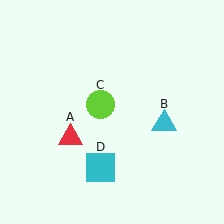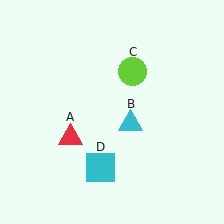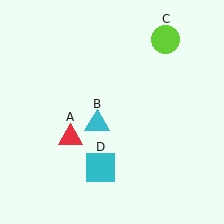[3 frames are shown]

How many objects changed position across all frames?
2 objects changed position: cyan triangle (object B), lime circle (object C).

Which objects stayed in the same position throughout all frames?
Red triangle (object A) and cyan square (object D) remained stationary.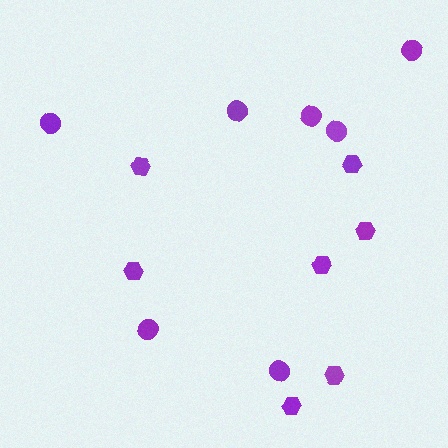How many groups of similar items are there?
There are 2 groups: one group of hexagons (7) and one group of circles (7).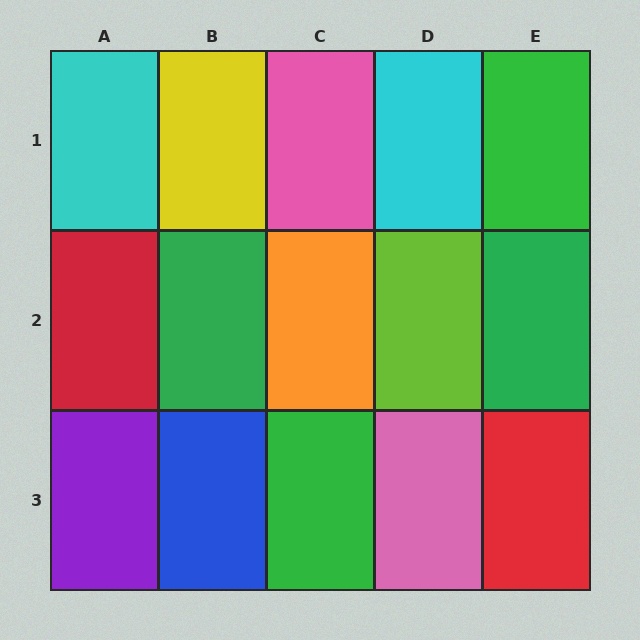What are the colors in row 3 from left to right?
Purple, blue, green, pink, red.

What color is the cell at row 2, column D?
Lime.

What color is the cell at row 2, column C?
Orange.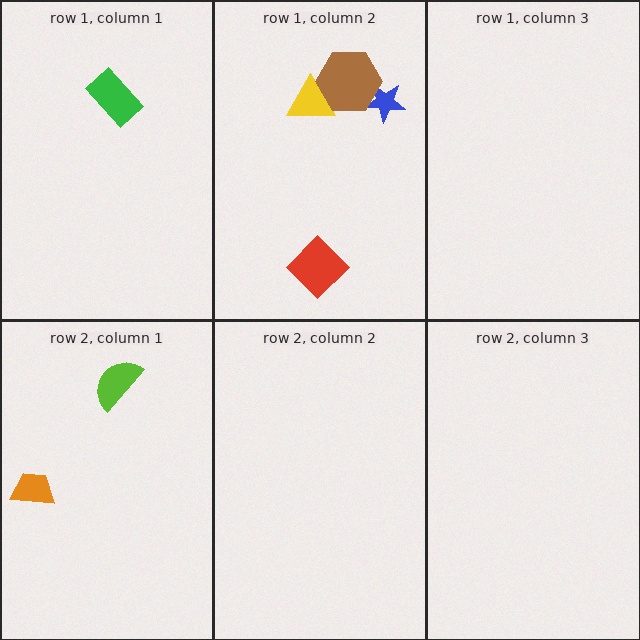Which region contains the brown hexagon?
The row 1, column 2 region.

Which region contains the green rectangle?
The row 1, column 1 region.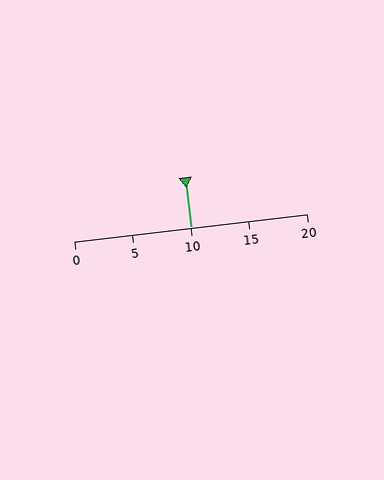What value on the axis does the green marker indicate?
The marker indicates approximately 10.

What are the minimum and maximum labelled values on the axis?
The axis runs from 0 to 20.